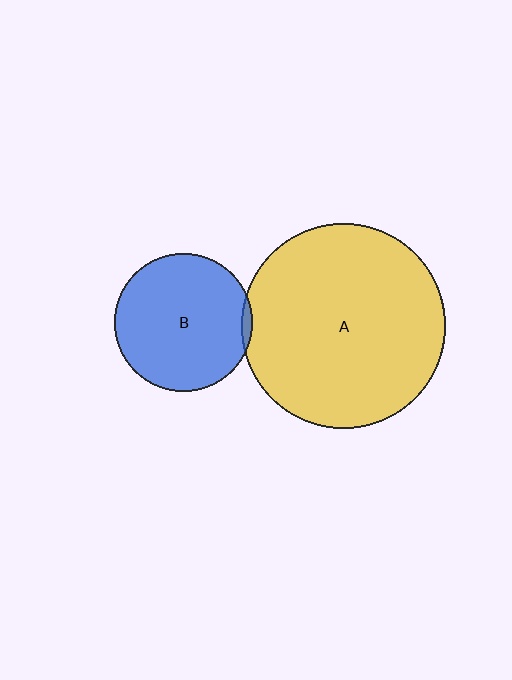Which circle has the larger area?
Circle A (yellow).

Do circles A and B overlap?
Yes.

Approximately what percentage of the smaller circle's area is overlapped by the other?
Approximately 5%.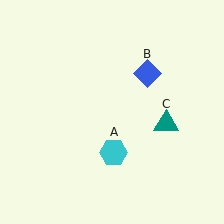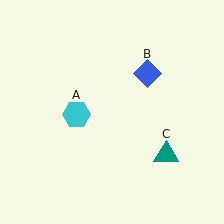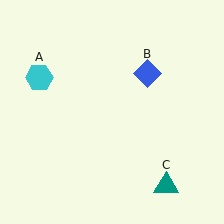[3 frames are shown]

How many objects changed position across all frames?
2 objects changed position: cyan hexagon (object A), teal triangle (object C).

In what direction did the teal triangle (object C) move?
The teal triangle (object C) moved down.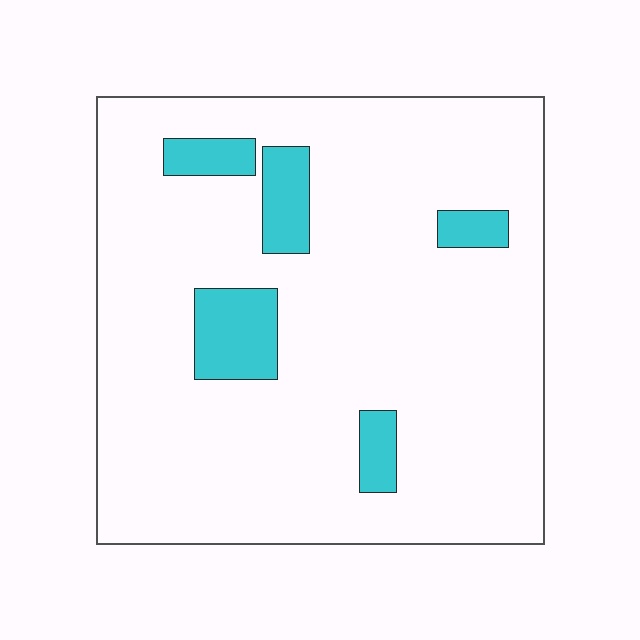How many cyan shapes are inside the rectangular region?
5.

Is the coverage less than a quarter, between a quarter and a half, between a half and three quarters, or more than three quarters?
Less than a quarter.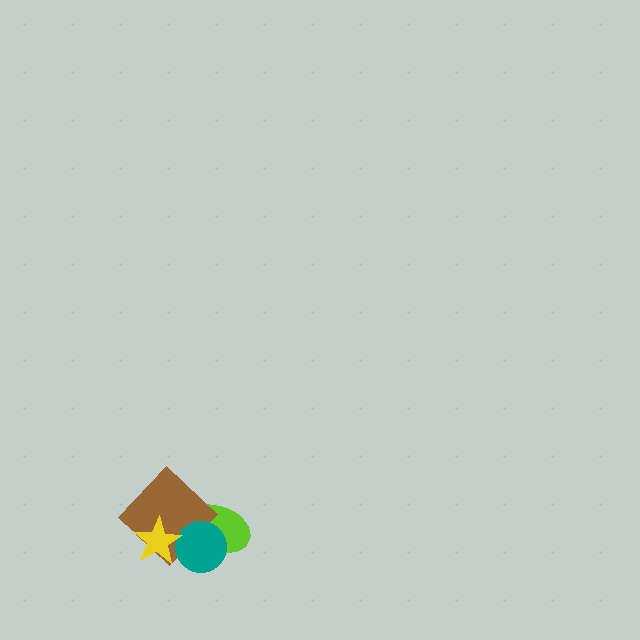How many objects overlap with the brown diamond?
3 objects overlap with the brown diamond.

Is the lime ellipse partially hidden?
Yes, it is partially covered by another shape.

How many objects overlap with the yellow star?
2 objects overlap with the yellow star.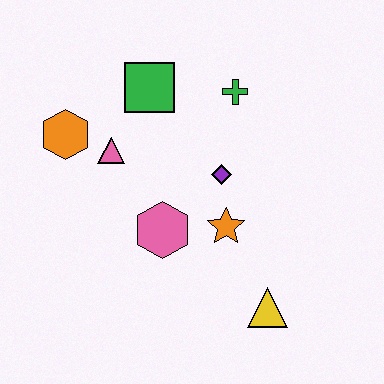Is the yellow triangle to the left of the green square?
No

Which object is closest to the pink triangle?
The orange hexagon is closest to the pink triangle.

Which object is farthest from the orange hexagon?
The yellow triangle is farthest from the orange hexagon.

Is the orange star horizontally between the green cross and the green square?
Yes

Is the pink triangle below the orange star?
No